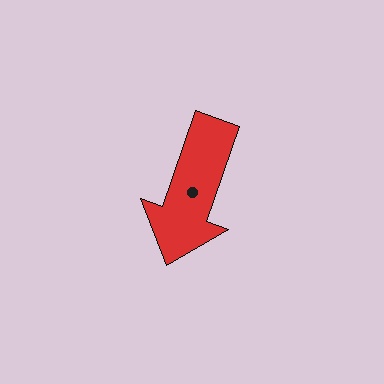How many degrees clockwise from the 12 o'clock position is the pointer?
Approximately 199 degrees.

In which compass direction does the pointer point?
South.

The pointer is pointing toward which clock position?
Roughly 7 o'clock.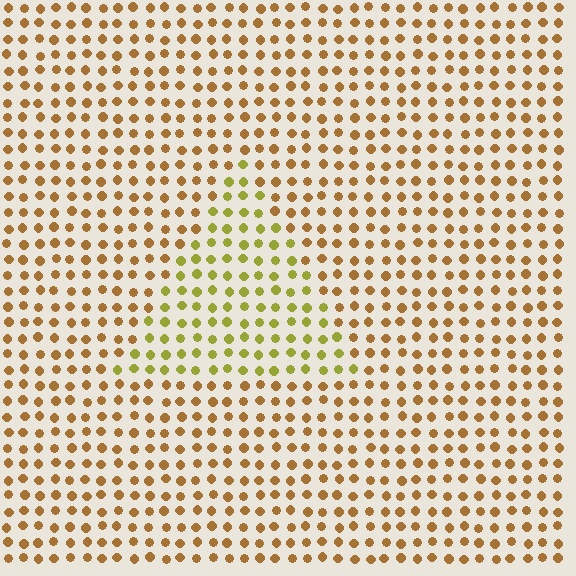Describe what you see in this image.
The image is filled with small brown elements in a uniform arrangement. A triangle-shaped region is visible where the elements are tinted to a slightly different hue, forming a subtle color boundary.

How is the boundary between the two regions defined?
The boundary is defined purely by a slight shift in hue (about 36 degrees). Spacing, size, and orientation are identical on both sides.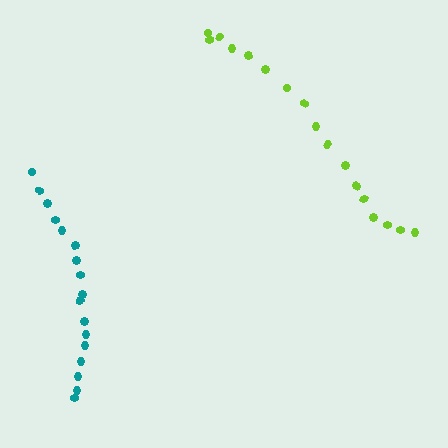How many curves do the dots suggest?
There are 2 distinct paths.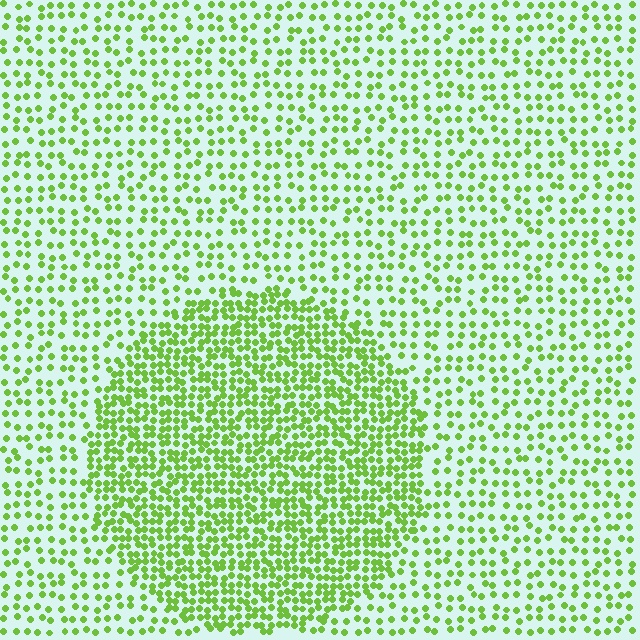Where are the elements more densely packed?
The elements are more densely packed inside the circle boundary.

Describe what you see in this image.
The image contains small lime elements arranged at two different densities. A circle-shaped region is visible where the elements are more densely packed than the surrounding area.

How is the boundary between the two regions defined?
The boundary is defined by a change in element density (approximately 2.1x ratio). All elements are the same color, size, and shape.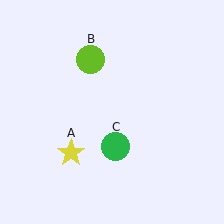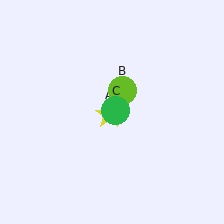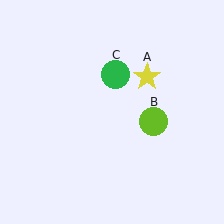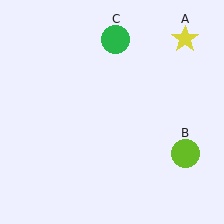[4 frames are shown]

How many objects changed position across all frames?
3 objects changed position: yellow star (object A), lime circle (object B), green circle (object C).